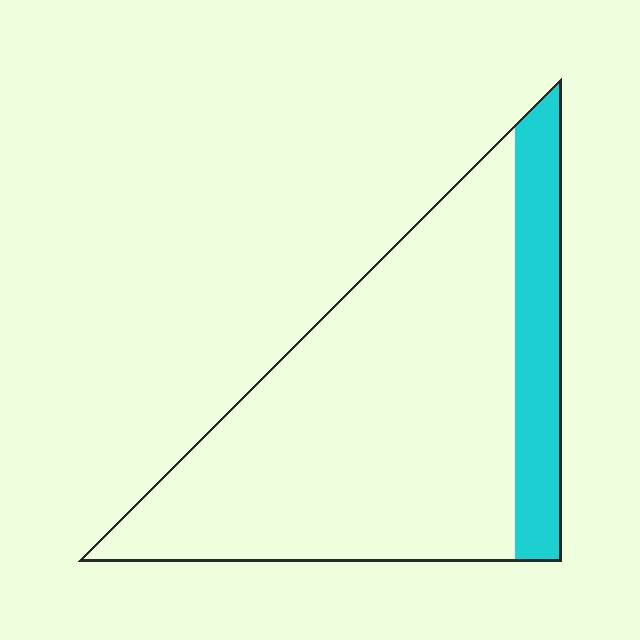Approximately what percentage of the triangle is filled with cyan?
Approximately 20%.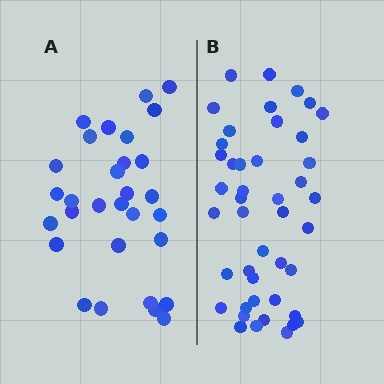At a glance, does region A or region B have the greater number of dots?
Region B (the right region) has more dots.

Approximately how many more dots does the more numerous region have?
Region B has approximately 15 more dots than region A.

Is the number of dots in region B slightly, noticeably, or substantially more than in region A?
Region B has substantially more. The ratio is roughly 1.5 to 1.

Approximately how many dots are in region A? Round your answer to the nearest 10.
About 30 dots.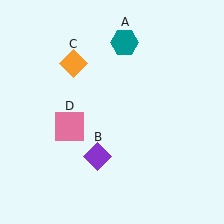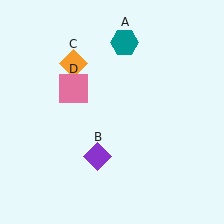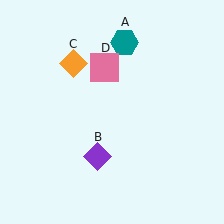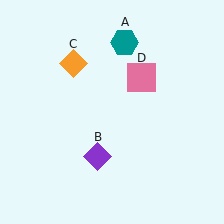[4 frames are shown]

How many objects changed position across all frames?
1 object changed position: pink square (object D).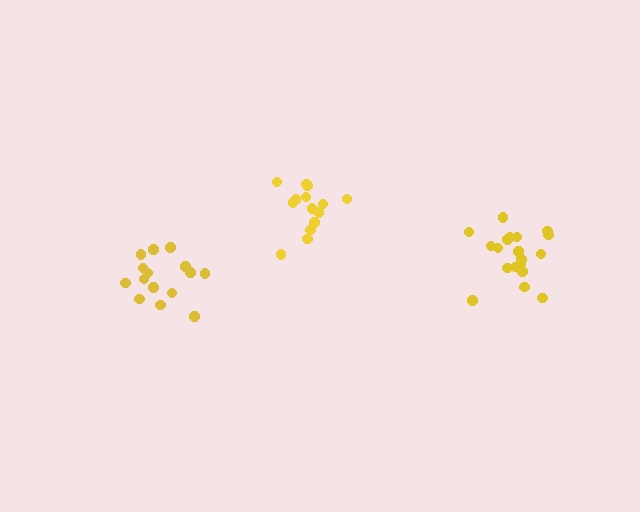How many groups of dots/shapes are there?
There are 3 groups.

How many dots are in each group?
Group 1: 19 dots, Group 2: 14 dots, Group 3: 15 dots (48 total).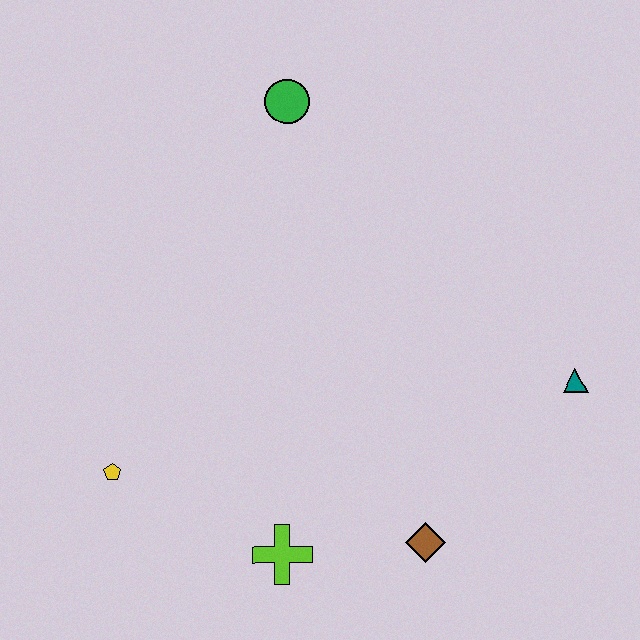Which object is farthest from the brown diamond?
The green circle is farthest from the brown diamond.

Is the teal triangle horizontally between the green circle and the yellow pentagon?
No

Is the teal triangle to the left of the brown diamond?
No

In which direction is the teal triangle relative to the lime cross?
The teal triangle is to the right of the lime cross.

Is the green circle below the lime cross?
No